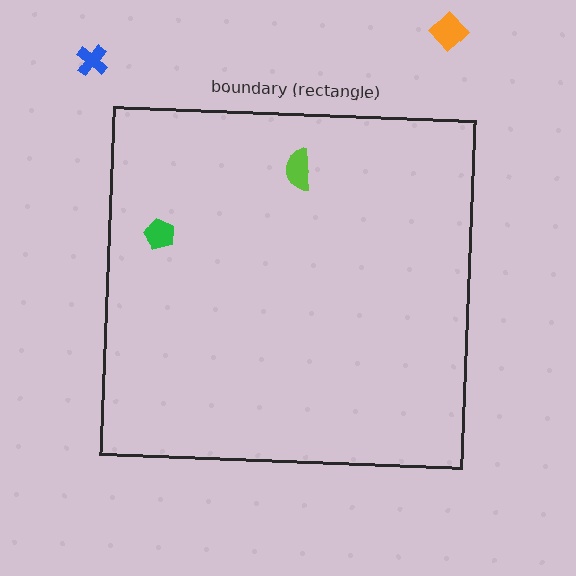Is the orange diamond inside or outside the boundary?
Outside.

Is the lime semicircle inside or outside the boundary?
Inside.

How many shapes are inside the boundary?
2 inside, 2 outside.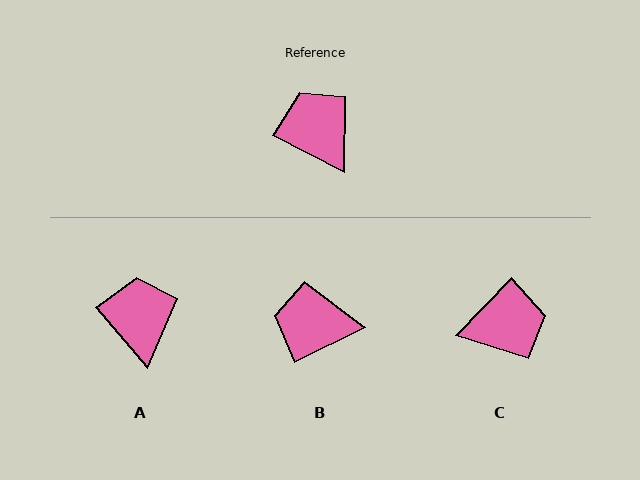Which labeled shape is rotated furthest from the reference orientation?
C, about 106 degrees away.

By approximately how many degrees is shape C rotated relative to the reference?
Approximately 106 degrees clockwise.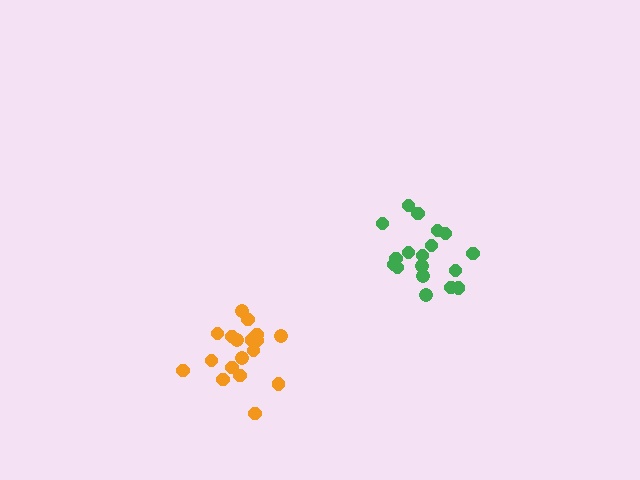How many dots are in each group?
Group 1: 18 dots, Group 2: 18 dots (36 total).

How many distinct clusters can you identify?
There are 2 distinct clusters.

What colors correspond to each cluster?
The clusters are colored: green, orange.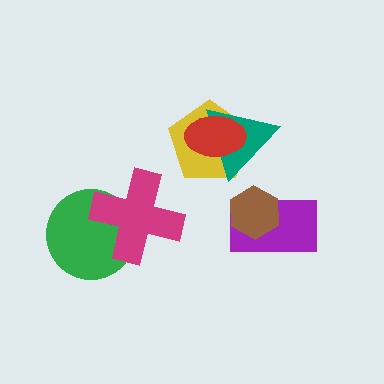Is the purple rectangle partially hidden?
Yes, it is partially covered by another shape.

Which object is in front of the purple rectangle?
The brown hexagon is in front of the purple rectangle.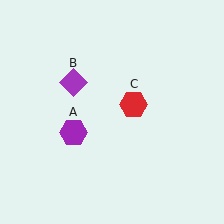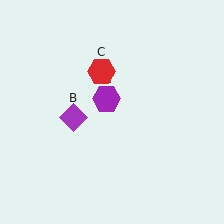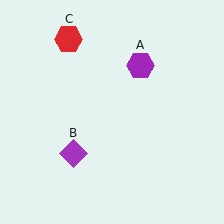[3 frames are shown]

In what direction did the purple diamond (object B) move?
The purple diamond (object B) moved down.